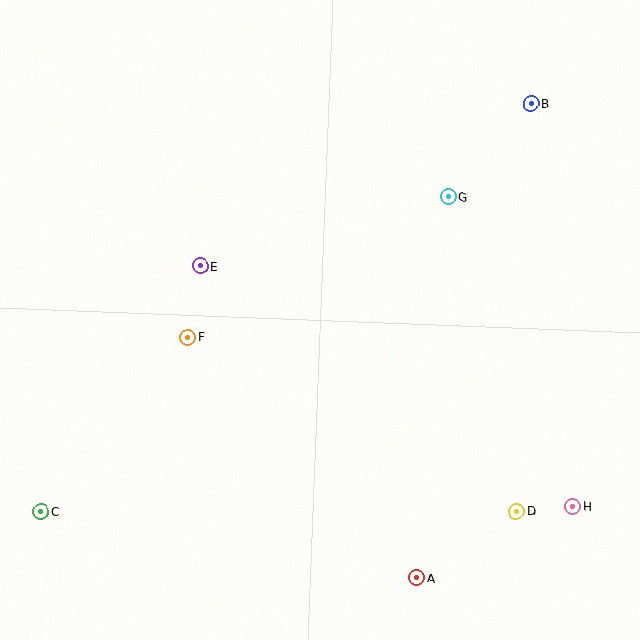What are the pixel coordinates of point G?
Point G is at (448, 197).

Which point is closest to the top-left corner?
Point E is closest to the top-left corner.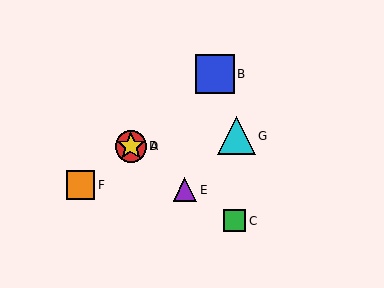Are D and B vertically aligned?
No, D is at x≈131 and B is at x≈215.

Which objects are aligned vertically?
Objects A, D are aligned vertically.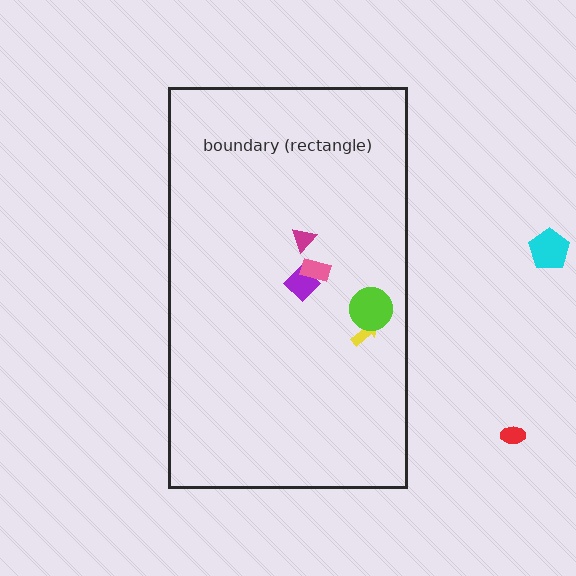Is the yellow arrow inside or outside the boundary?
Inside.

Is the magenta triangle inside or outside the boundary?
Inside.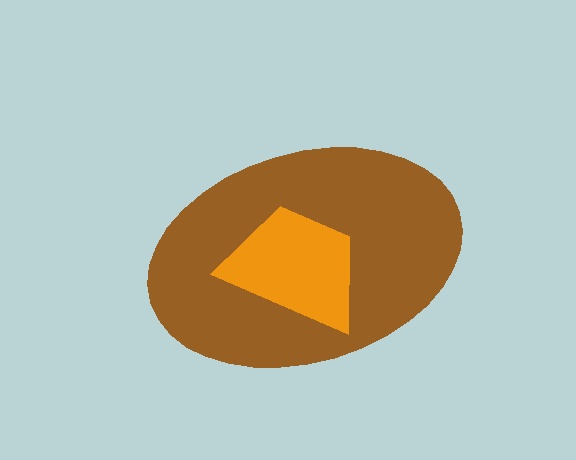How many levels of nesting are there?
2.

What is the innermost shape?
The orange trapezoid.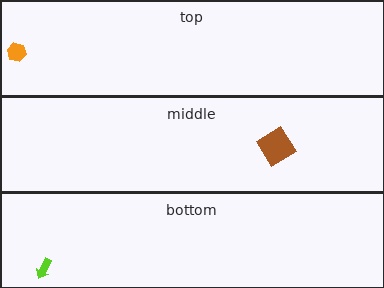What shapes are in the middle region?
The brown diamond.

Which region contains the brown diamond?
The middle region.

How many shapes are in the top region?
1.